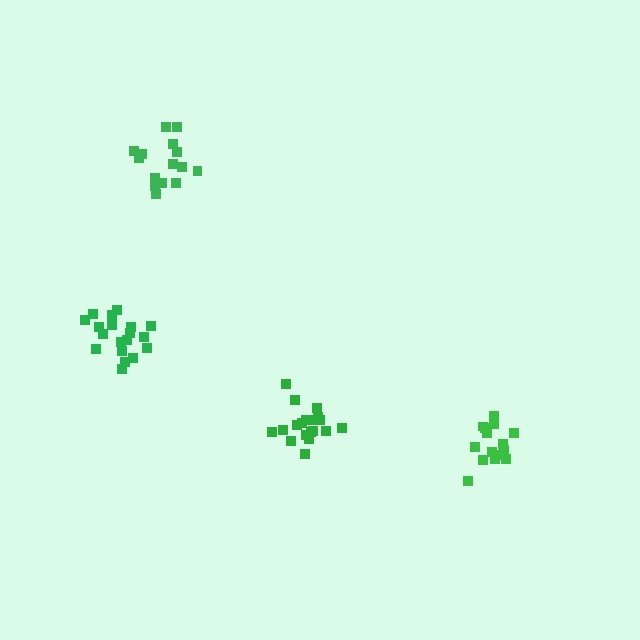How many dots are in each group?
Group 1: 19 dots, Group 2: 15 dots, Group 3: 20 dots, Group 4: 15 dots (69 total).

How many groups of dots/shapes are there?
There are 4 groups.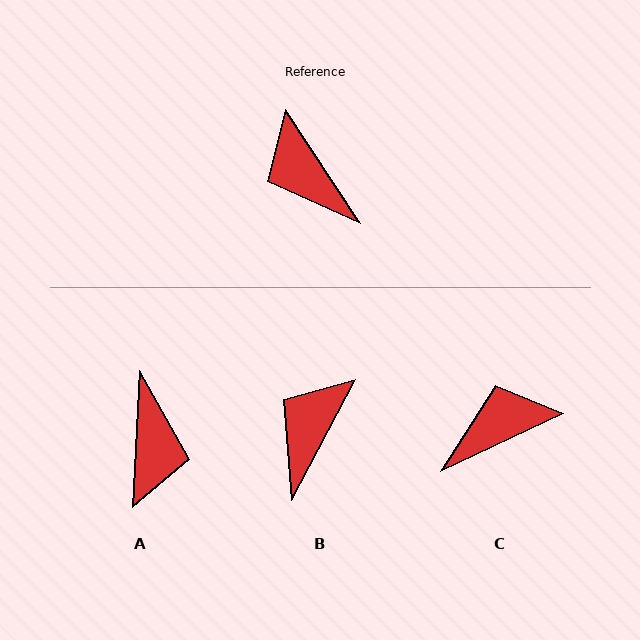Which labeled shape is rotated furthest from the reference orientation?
A, about 143 degrees away.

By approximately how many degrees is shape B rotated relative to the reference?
Approximately 61 degrees clockwise.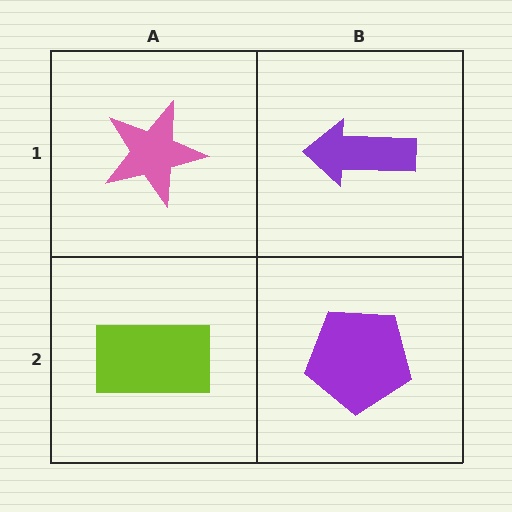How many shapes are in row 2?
2 shapes.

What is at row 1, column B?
A purple arrow.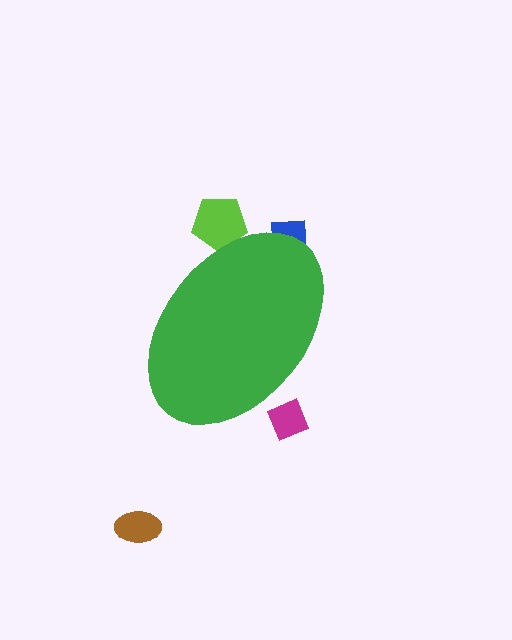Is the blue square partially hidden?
Yes, the blue square is partially hidden behind the green ellipse.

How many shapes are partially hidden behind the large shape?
3 shapes are partially hidden.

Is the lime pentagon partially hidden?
Yes, the lime pentagon is partially hidden behind the green ellipse.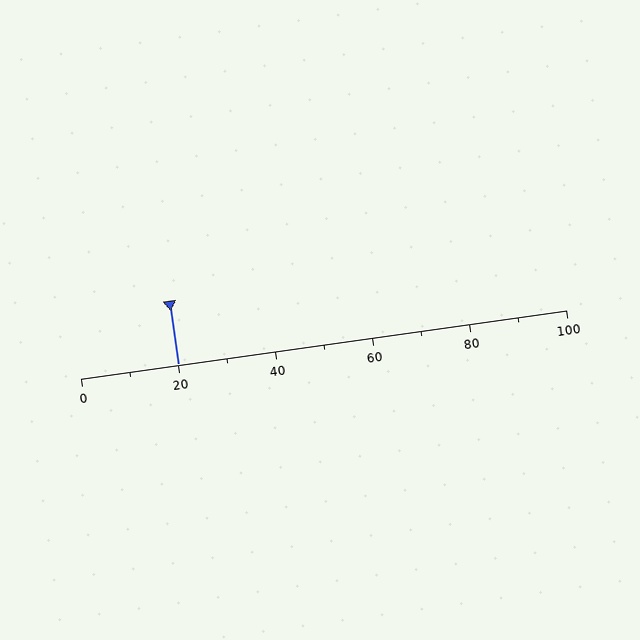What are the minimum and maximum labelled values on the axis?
The axis runs from 0 to 100.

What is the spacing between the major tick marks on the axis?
The major ticks are spaced 20 apart.